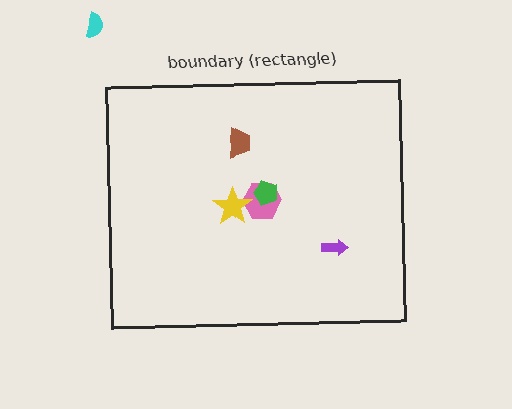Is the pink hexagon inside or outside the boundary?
Inside.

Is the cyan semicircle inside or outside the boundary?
Outside.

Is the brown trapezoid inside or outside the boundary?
Inside.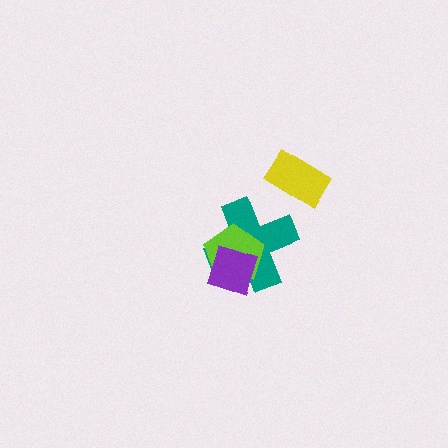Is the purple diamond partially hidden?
No, no other shape covers it.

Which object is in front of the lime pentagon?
The purple diamond is in front of the lime pentagon.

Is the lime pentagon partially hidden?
Yes, it is partially covered by another shape.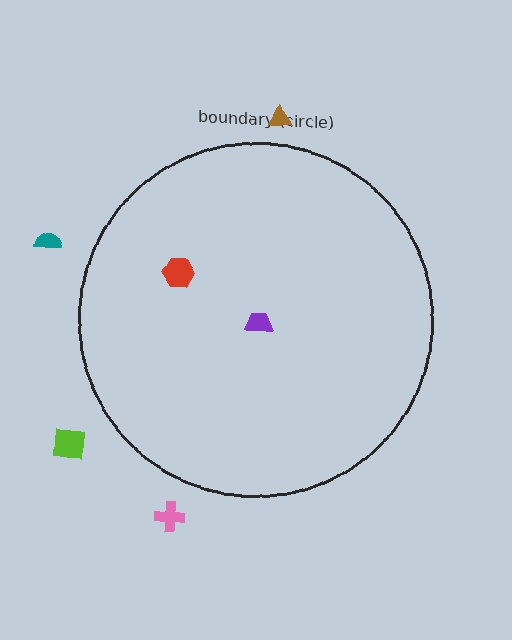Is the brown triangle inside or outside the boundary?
Outside.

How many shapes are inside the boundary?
2 inside, 4 outside.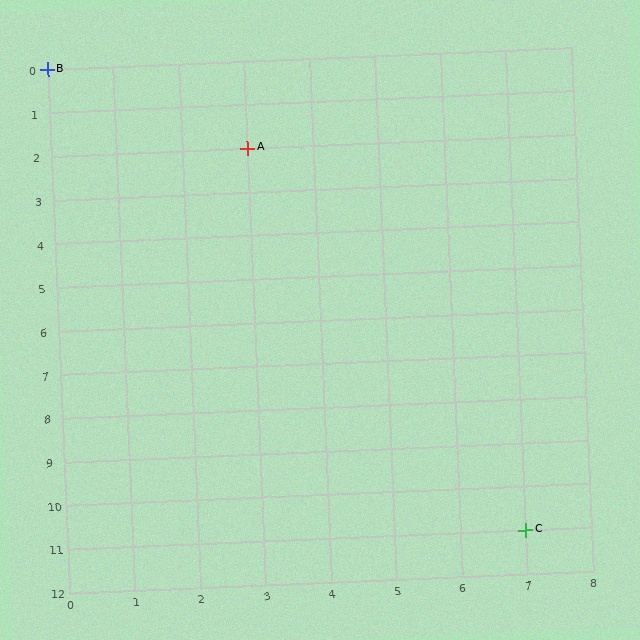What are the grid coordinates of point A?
Point A is at grid coordinates (3, 2).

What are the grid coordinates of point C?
Point C is at grid coordinates (7, 11).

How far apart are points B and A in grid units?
Points B and A are 3 columns and 2 rows apart (about 3.6 grid units diagonally).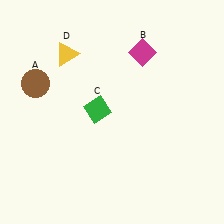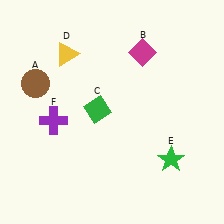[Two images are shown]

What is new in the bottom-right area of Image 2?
A green star (E) was added in the bottom-right area of Image 2.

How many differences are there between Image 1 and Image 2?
There are 2 differences between the two images.